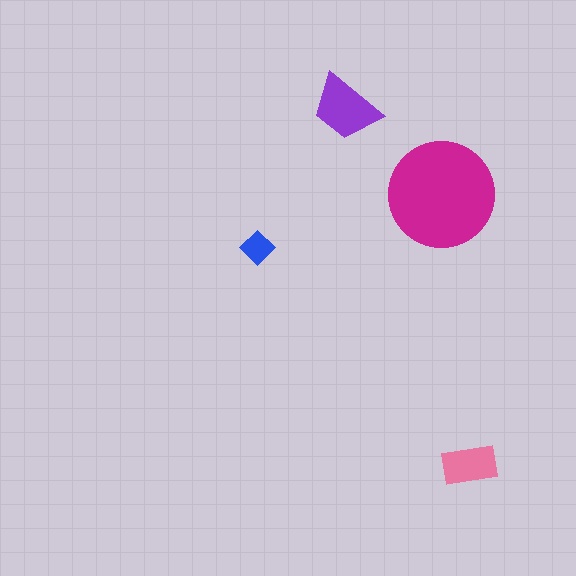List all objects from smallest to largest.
The blue diamond, the pink rectangle, the purple trapezoid, the magenta circle.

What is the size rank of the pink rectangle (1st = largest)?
3rd.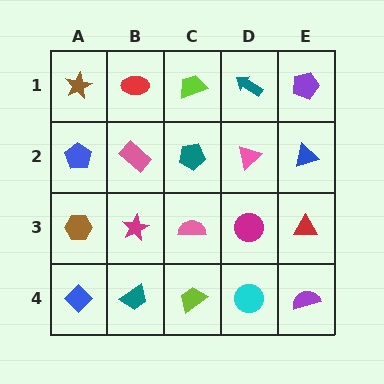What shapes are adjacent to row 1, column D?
A pink triangle (row 2, column D), a lime trapezoid (row 1, column C), a purple pentagon (row 1, column E).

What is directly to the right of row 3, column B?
A pink semicircle.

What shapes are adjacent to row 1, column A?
A blue pentagon (row 2, column A), a red ellipse (row 1, column B).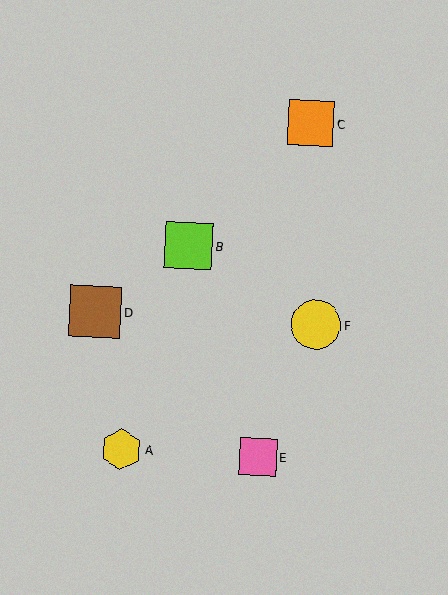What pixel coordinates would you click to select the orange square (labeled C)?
Click at (311, 123) to select the orange square C.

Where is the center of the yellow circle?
The center of the yellow circle is at (316, 325).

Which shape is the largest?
The brown square (labeled D) is the largest.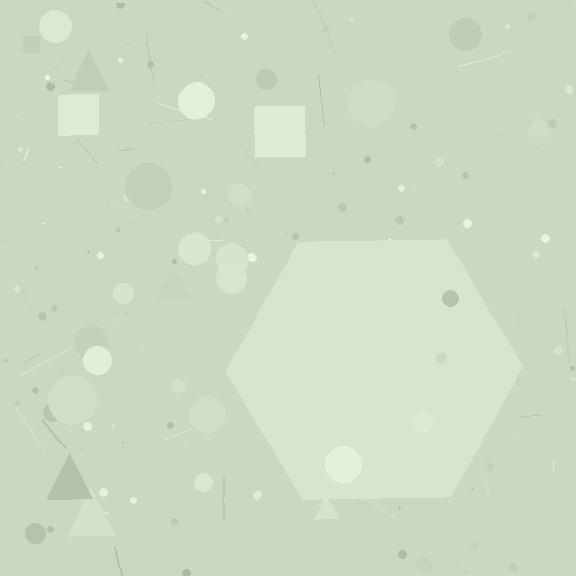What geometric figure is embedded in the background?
A hexagon is embedded in the background.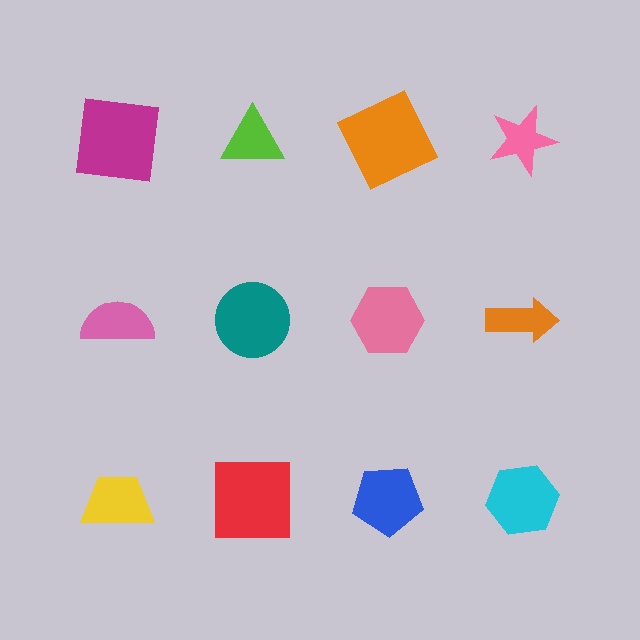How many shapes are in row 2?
4 shapes.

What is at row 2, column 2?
A teal circle.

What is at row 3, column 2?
A red square.